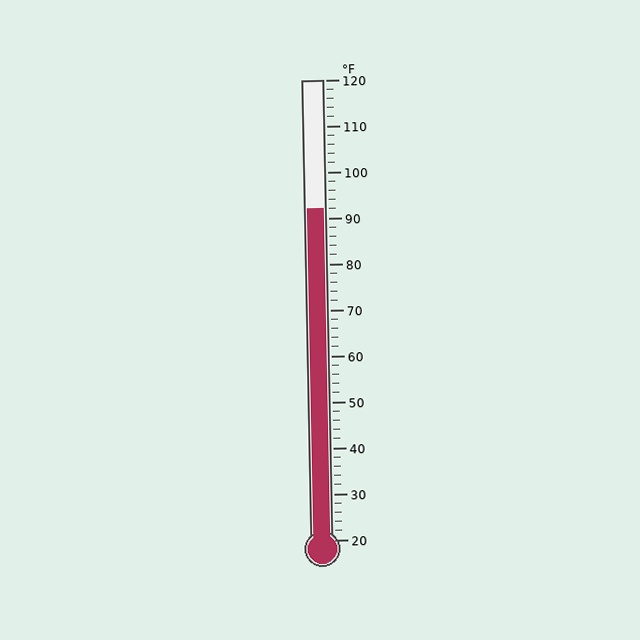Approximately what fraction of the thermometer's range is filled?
The thermometer is filled to approximately 70% of its range.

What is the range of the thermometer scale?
The thermometer scale ranges from 20°F to 120°F.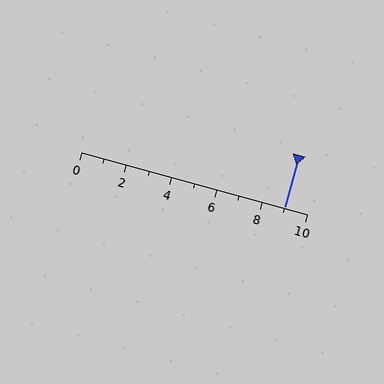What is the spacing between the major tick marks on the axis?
The major ticks are spaced 2 apart.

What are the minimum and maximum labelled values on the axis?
The axis runs from 0 to 10.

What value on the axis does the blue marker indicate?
The marker indicates approximately 9.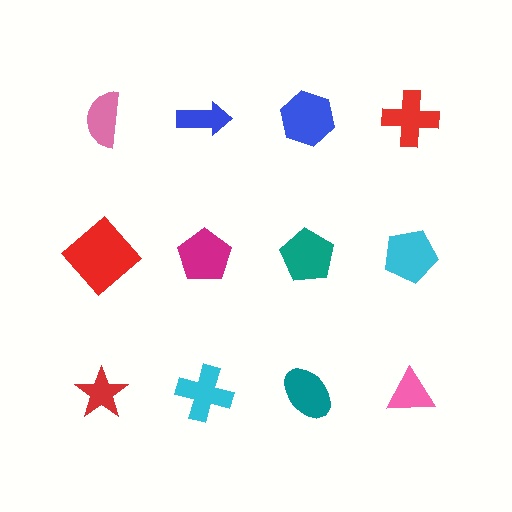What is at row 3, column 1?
A red star.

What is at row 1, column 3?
A blue hexagon.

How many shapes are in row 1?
4 shapes.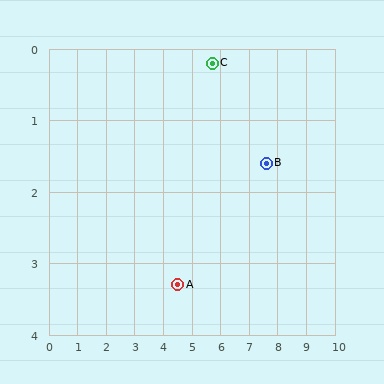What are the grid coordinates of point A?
Point A is at approximately (4.5, 3.3).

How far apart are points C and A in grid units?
Points C and A are about 3.3 grid units apart.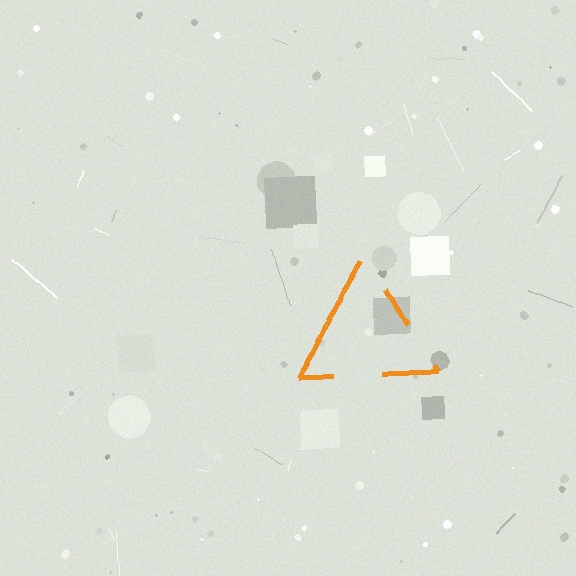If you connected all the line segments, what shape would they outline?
They would outline a triangle.